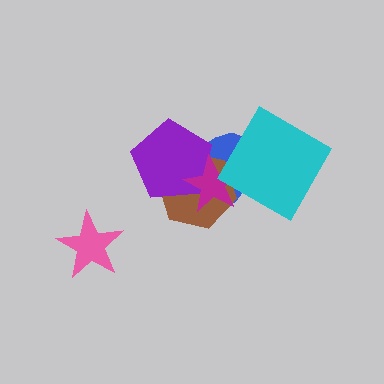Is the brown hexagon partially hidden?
Yes, it is partially covered by another shape.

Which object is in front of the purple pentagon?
The magenta star is in front of the purple pentagon.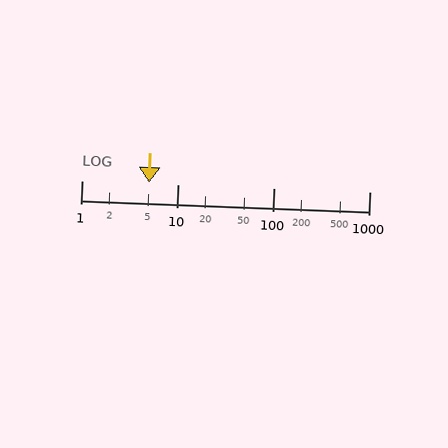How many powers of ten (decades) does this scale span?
The scale spans 3 decades, from 1 to 1000.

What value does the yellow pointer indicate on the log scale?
The pointer indicates approximately 5.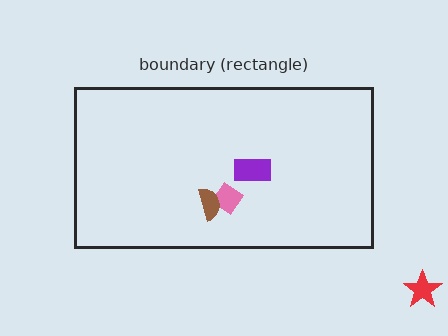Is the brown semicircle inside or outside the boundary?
Inside.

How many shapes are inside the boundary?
3 inside, 1 outside.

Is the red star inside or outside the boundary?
Outside.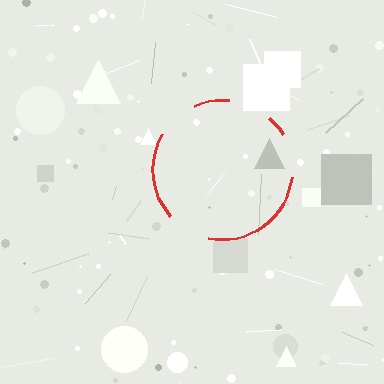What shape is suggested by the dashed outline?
The dashed outline suggests a circle.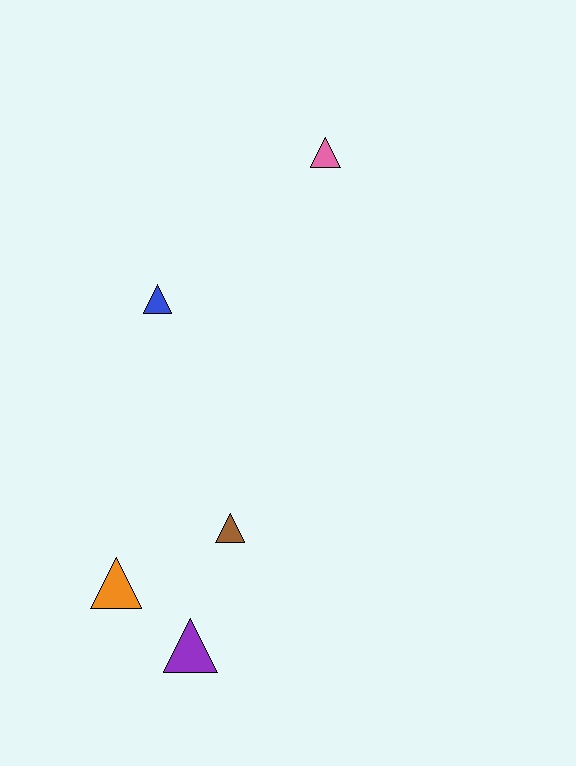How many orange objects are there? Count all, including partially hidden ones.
There is 1 orange object.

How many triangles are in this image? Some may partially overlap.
There are 5 triangles.